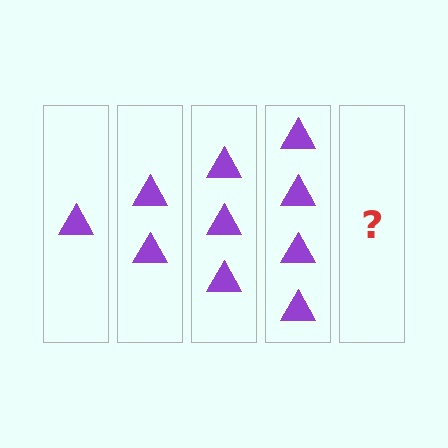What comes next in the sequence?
The next element should be 5 triangles.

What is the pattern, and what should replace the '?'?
The pattern is that each step adds one more triangle. The '?' should be 5 triangles.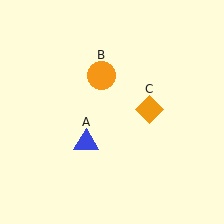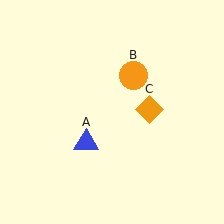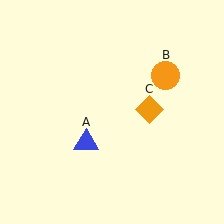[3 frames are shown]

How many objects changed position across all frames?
1 object changed position: orange circle (object B).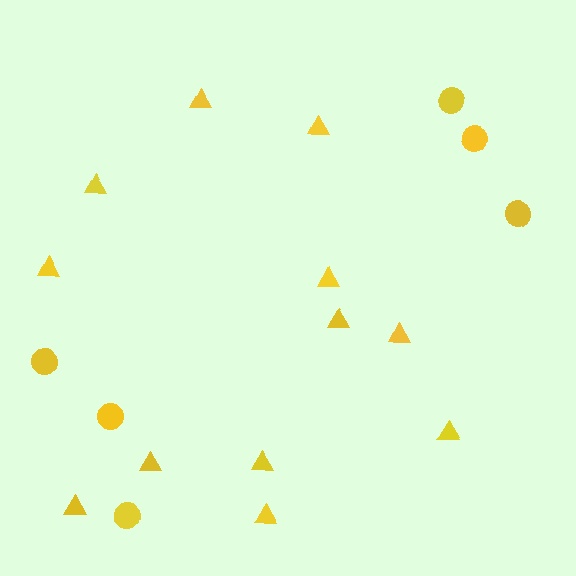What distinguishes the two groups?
There are 2 groups: one group of circles (6) and one group of triangles (12).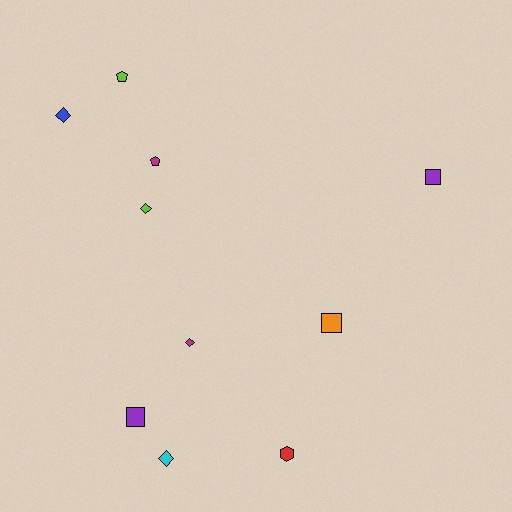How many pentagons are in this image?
There are 2 pentagons.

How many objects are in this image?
There are 10 objects.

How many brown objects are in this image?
There are no brown objects.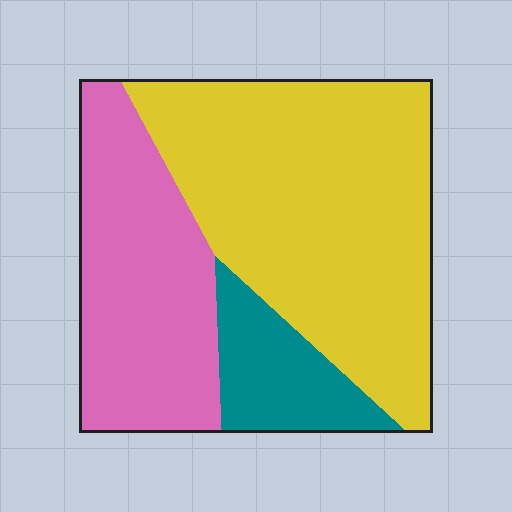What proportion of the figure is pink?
Pink covers roughly 30% of the figure.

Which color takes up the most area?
Yellow, at roughly 55%.